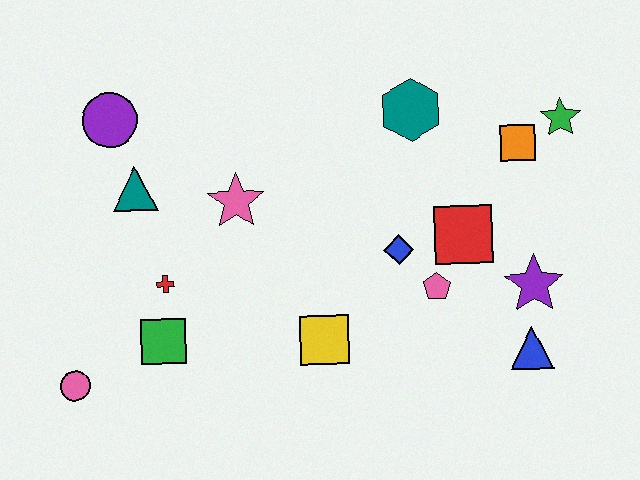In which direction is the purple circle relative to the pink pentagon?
The purple circle is to the left of the pink pentagon.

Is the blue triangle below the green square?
Yes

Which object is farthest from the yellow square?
The green star is farthest from the yellow square.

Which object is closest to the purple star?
The blue triangle is closest to the purple star.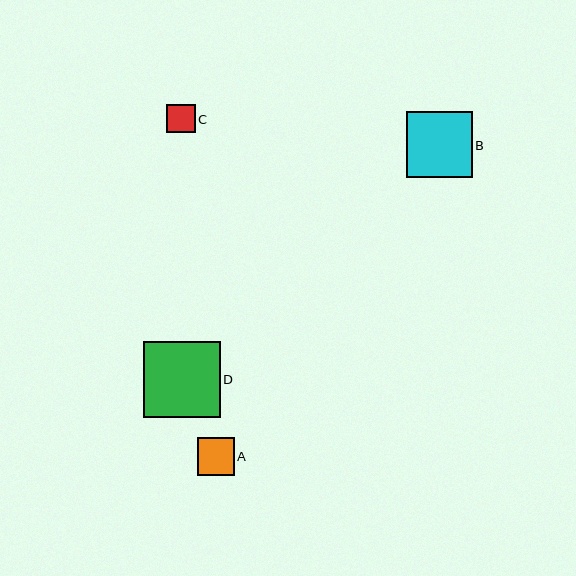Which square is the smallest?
Square C is the smallest with a size of approximately 28 pixels.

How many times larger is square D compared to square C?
Square D is approximately 2.7 times the size of square C.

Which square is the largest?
Square D is the largest with a size of approximately 76 pixels.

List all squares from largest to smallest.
From largest to smallest: D, B, A, C.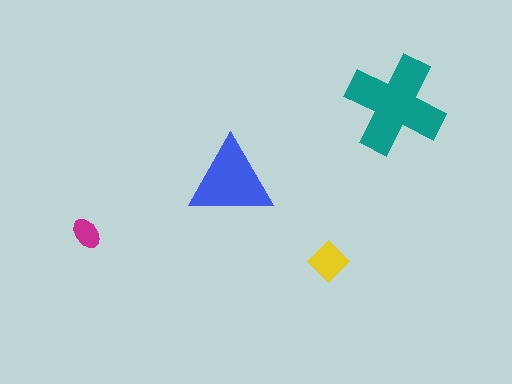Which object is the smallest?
The magenta ellipse.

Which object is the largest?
The teal cross.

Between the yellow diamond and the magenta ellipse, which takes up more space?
The yellow diamond.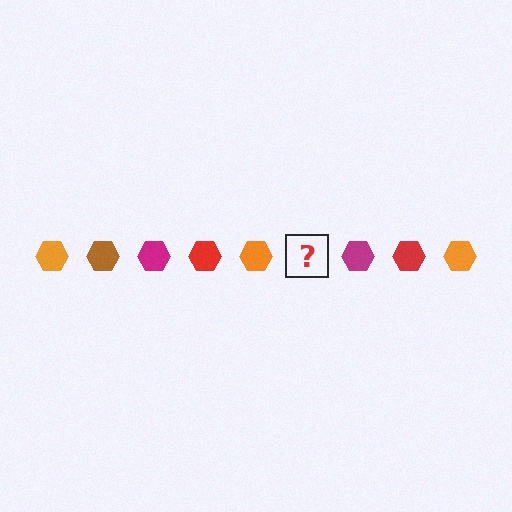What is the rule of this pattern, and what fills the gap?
The rule is that the pattern cycles through orange, brown, magenta, red hexagons. The gap should be filled with a brown hexagon.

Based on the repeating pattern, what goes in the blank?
The blank should be a brown hexagon.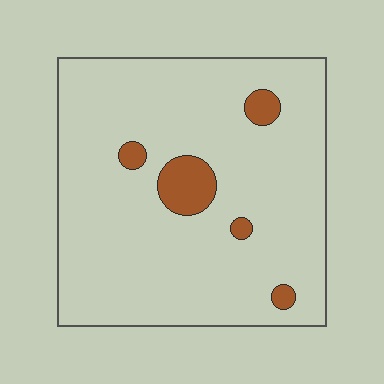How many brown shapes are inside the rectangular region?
5.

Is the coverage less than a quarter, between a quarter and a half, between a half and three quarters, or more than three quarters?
Less than a quarter.